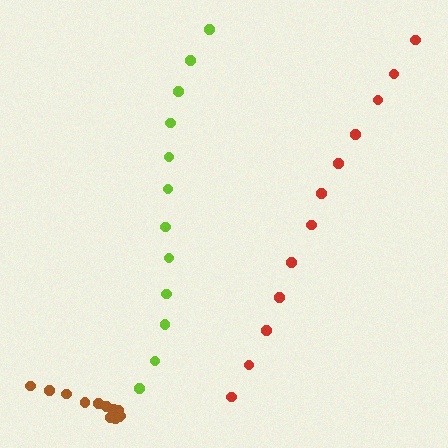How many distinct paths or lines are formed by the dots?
There are 3 distinct paths.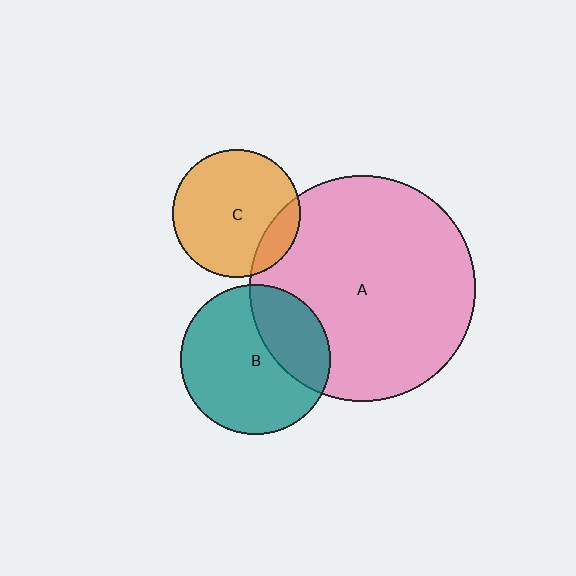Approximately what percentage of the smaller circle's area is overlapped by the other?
Approximately 15%.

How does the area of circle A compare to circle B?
Approximately 2.3 times.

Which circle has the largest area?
Circle A (pink).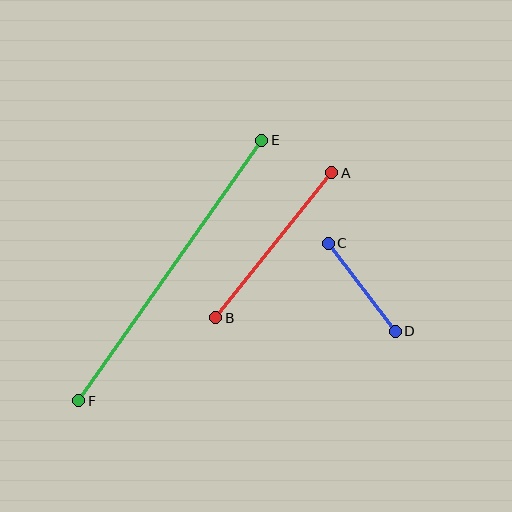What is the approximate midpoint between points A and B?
The midpoint is at approximately (274, 245) pixels.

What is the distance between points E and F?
The distance is approximately 318 pixels.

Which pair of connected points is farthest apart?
Points E and F are farthest apart.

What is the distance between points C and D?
The distance is approximately 111 pixels.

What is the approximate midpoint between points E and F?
The midpoint is at approximately (170, 271) pixels.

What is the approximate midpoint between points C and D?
The midpoint is at approximately (362, 287) pixels.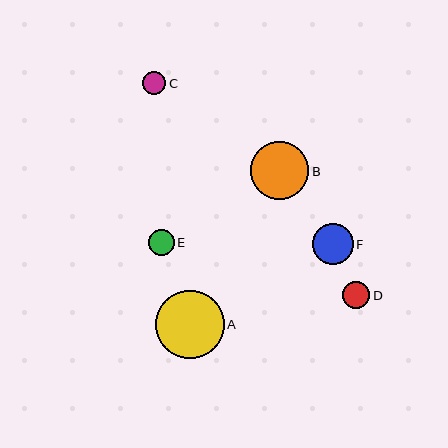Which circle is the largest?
Circle A is the largest with a size of approximately 68 pixels.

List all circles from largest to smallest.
From largest to smallest: A, B, F, D, E, C.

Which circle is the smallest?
Circle C is the smallest with a size of approximately 23 pixels.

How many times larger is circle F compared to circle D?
Circle F is approximately 1.5 times the size of circle D.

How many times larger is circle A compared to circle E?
Circle A is approximately 2.6 times the size of circle E.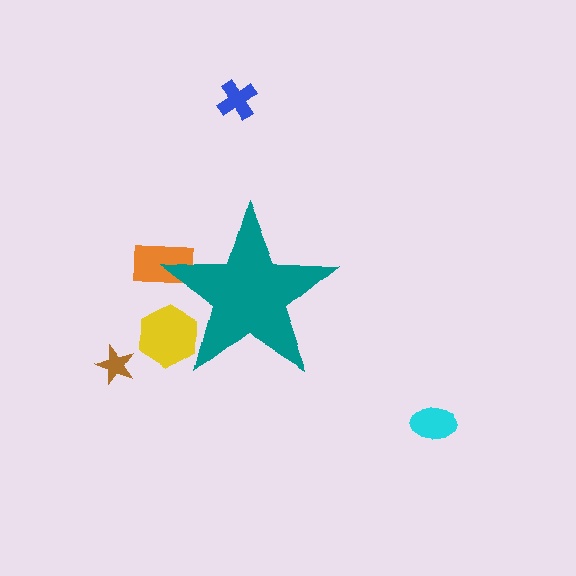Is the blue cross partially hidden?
No, the blue cross is fully visible.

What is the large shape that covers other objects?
A teal star.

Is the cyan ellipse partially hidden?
No, the cyan ellipse is fully visible.